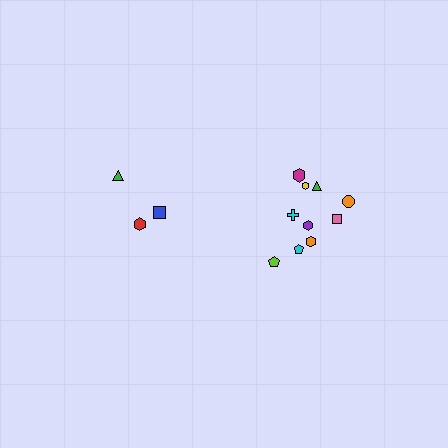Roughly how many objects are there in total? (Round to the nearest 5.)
Roughly 15 objects in total.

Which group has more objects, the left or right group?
The right group.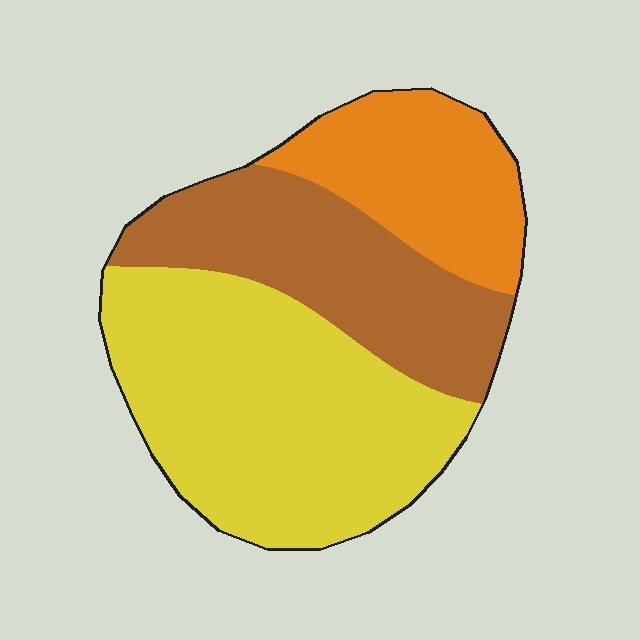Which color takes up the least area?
Orange, at roughly 20%.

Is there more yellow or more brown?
Yellow.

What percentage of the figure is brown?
Brown covers roughly 30% of the figure.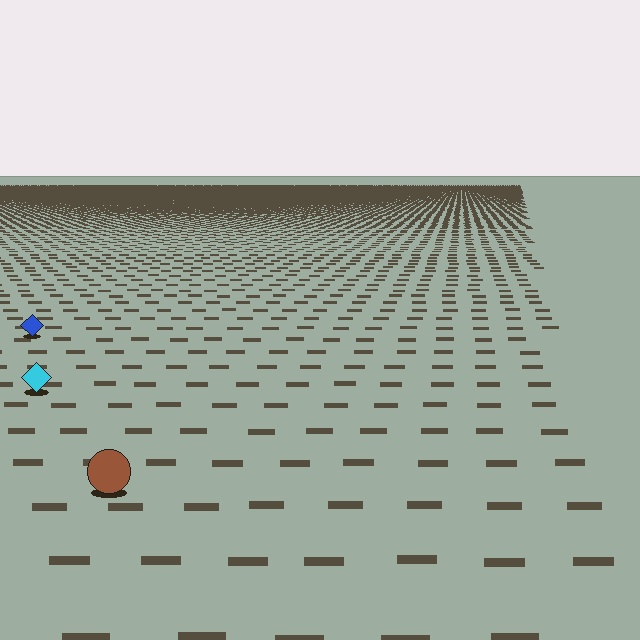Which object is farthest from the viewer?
The blue diamond is farthest from the viewer. It appears smaller and the ground texture around it is denser.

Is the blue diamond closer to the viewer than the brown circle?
No. The brown circle is closer — you can tell from the texture gradient: the ground texture is coarser near it.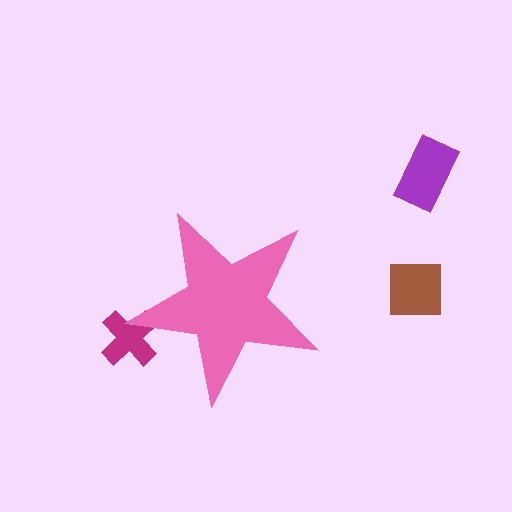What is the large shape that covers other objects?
A pink star.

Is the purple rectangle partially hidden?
No, the purple rectangle is fully visible.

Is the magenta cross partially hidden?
Yes, the magenta cross is partially hidden behind the pink star.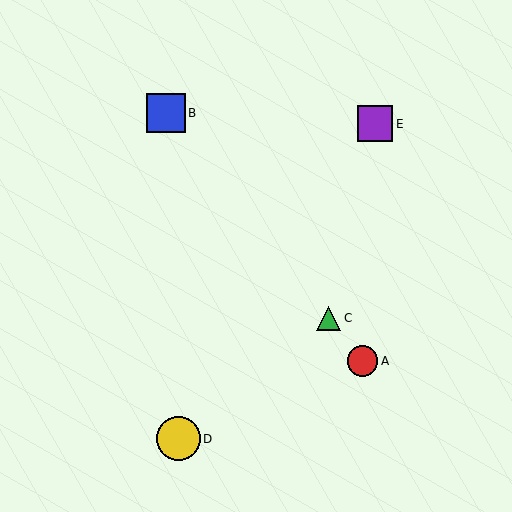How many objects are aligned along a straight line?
3 objects (A, B, C) are aligned along a straight line.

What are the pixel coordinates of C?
Object C is at (329, 318).